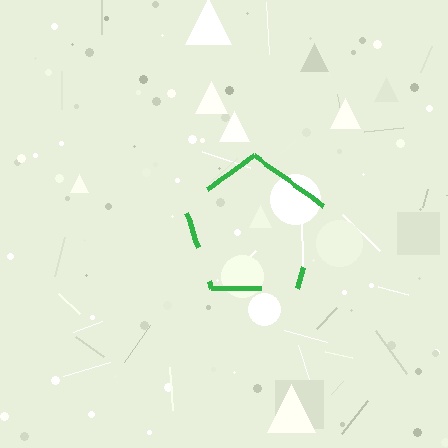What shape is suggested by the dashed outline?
The dashed outline suggests a pentagon.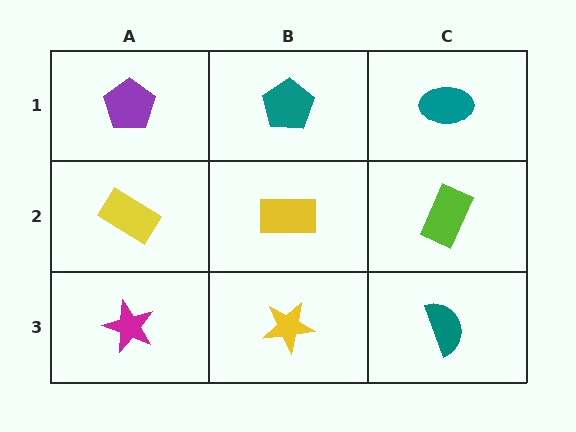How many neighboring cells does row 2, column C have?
3.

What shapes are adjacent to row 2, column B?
A teal pentagon (row 1, column B), a yellow star (row 3, column B), a yellow rectangle (row 2, column A), a lime rectangle (row 2, column C).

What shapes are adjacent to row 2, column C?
A teal ellipse (row 1, column C), a teal semicircle (row 3, column C), a yellow rectangle (row 2, column B).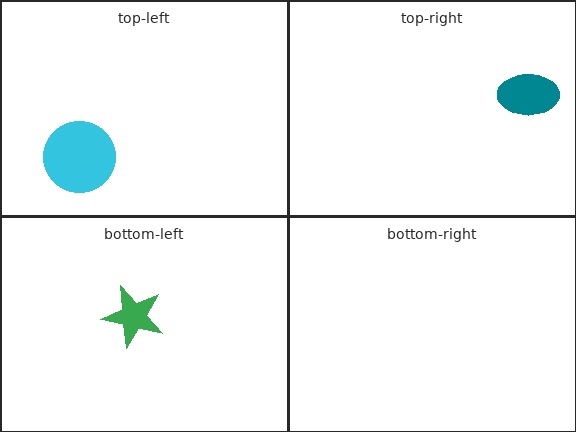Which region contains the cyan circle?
The top-left region.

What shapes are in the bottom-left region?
The green star.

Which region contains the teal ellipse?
The top-right region.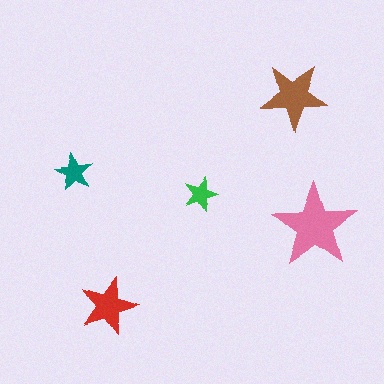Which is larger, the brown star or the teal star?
The brown one.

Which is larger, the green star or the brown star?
The brown one.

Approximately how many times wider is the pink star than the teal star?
About 2.5 times wider.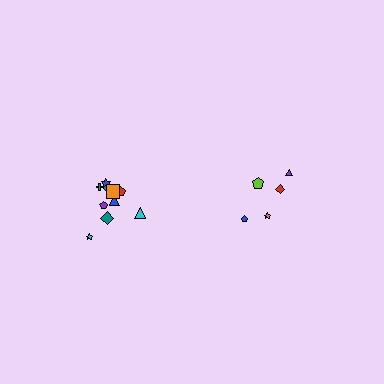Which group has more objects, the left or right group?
The left group.